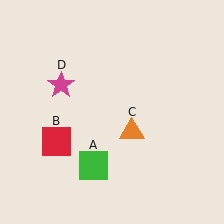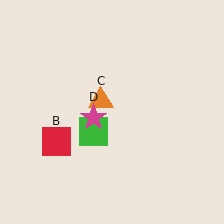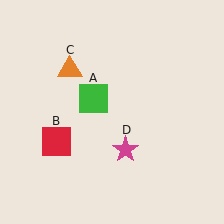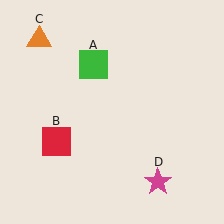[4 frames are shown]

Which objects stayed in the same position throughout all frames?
Red square (object B) remained stationary.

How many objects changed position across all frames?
3 objects changed position: green square (object A), orange triangle (object C), magenta star (object D).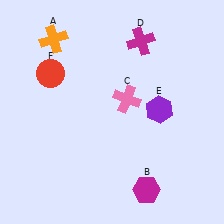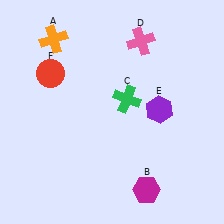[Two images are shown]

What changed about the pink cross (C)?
In Image 1, C is pink. In Image 2, it changed to green.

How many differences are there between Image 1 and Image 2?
There are 2 differences between the two images.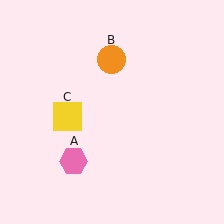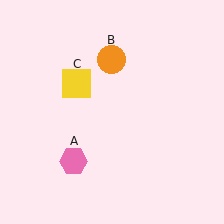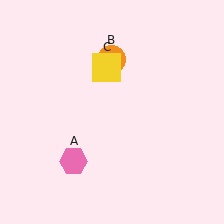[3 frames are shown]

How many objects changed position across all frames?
1 object changed position: yellow square (object C).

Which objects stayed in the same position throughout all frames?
Pink hexagon (object A) and orange circle (object B) remained stationary.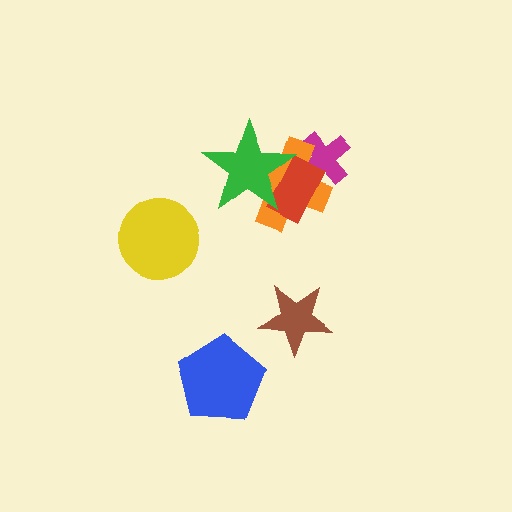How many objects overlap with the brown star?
0 objects overlap with the brown star.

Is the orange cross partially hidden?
Yes, it is partially covered by another shape.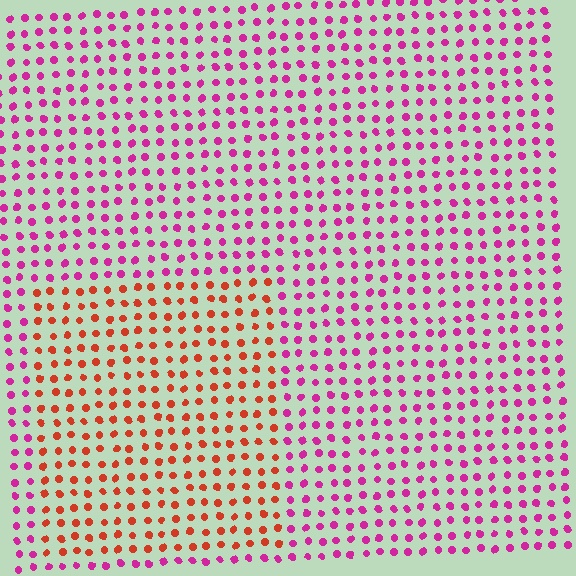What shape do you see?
I see a rectangle.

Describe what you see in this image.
The image is filled with small magenta elements in a uniform arrangement. A rectangle-shaped region is visible where the elements are tinted to a slightly different hue, forming a subtle color boundary.